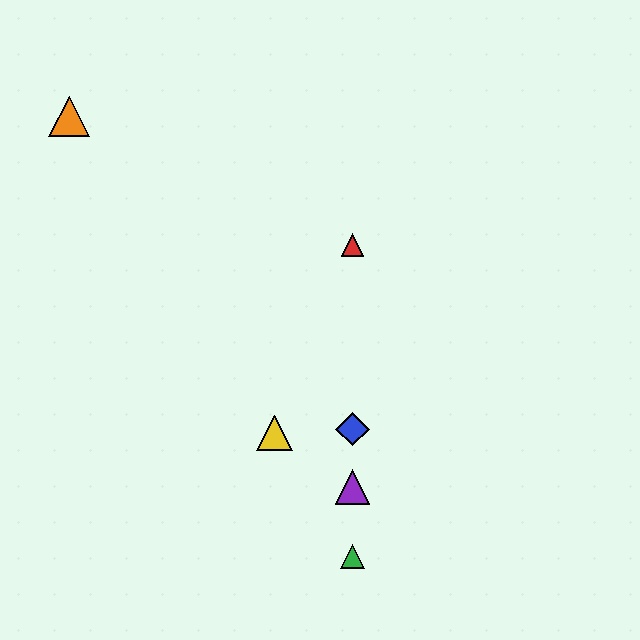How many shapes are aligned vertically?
4 shapes (the red triangle, the blue diamond, the green triangle, the purple triangle) are aligned vertically.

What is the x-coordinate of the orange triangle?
The orange triangle is at x≈69.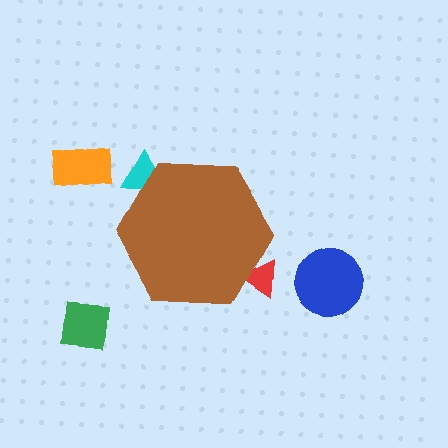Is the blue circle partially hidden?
No, the blue circle is fully visible.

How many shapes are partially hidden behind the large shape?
2 shapes are partially hidden.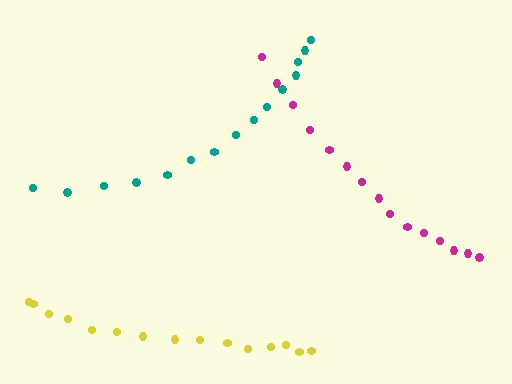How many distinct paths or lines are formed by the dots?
There are 3 distinct paths.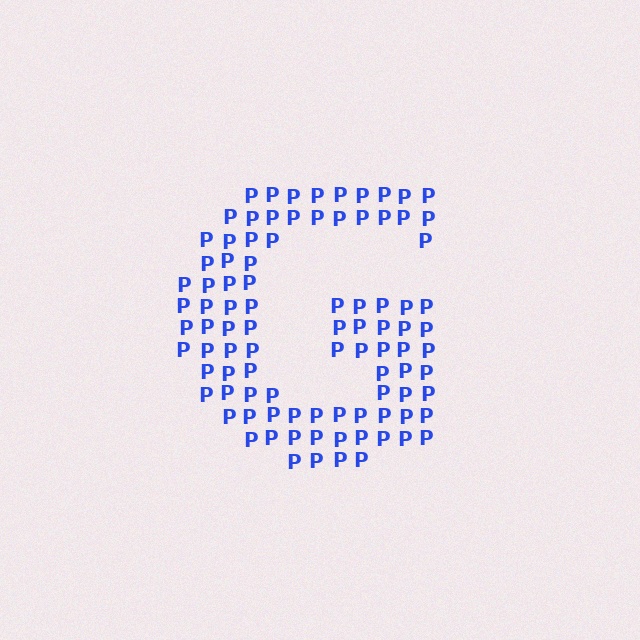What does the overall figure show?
The overall figure shows the letter G.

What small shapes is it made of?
It is made of small letter P's.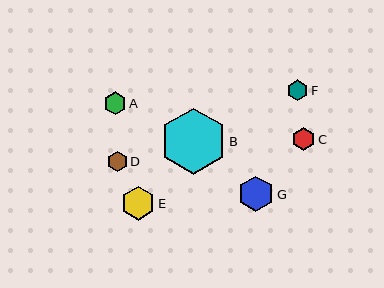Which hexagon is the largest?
Hexagon B is the largest with a size of approximately 66 pixels.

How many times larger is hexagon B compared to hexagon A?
Hexagon B is approximately 2.9 times the size of hexagon A.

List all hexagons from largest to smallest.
From largest to smallest: B, G, E, A, C, F, D.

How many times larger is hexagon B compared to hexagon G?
Hexagon B is approximately 1.9 times the size of hexagon G.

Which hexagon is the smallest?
Hexagon D is the smallest with a size of approximately 20 pixels.